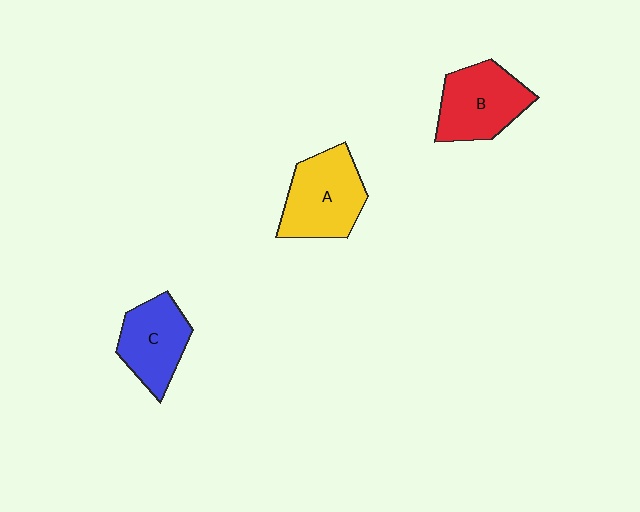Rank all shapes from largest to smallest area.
From largest to smallest: A (yellow), B (red), C (blue).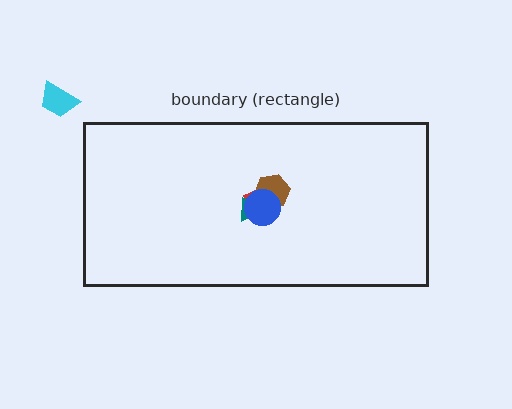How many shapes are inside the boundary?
4 inside, 1 outside.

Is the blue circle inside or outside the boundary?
Inside.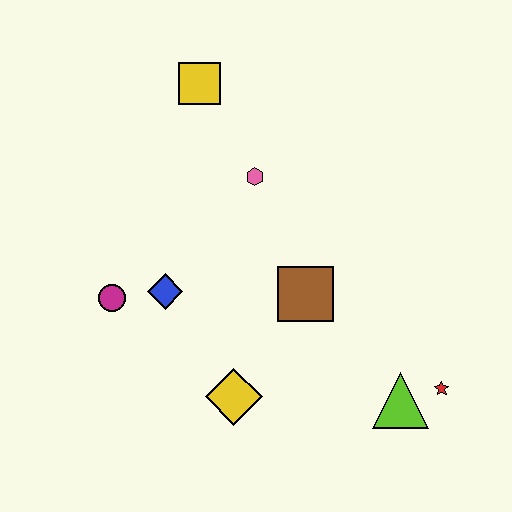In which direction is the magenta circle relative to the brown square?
The magenta circle is to the left of the brown square.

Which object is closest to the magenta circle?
The blue diamond is closest to the magenta circle.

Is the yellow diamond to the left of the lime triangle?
Yes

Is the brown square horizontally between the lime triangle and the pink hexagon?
Yes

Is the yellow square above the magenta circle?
Yes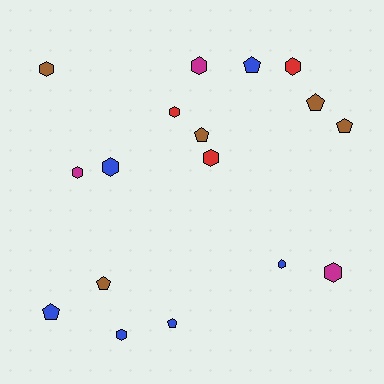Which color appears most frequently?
Blue, with 6 objects.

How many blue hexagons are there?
There are 3 blue hexagons.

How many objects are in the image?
There are 17 objects.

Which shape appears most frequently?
Hexagon, with 10 objects.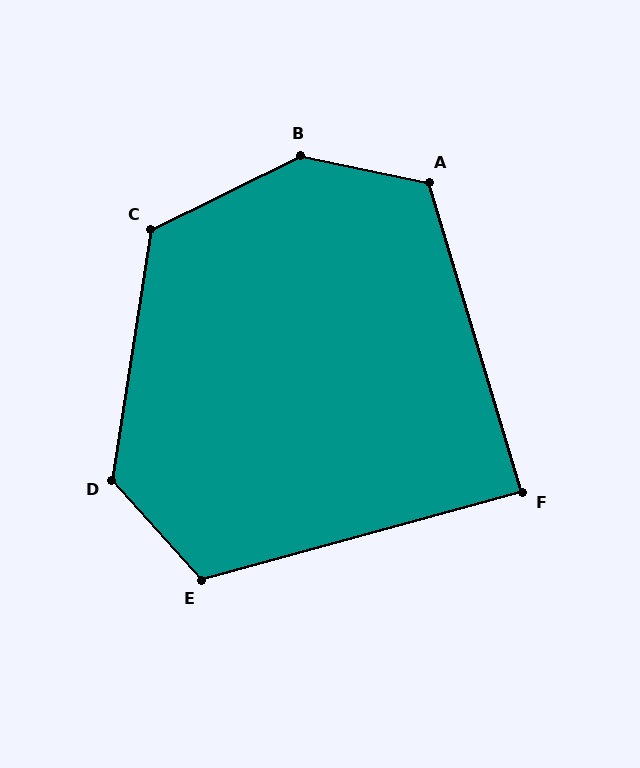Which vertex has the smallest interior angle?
F, at approximately 89 degrees.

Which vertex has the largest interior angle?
B, at approximately 142 degrees.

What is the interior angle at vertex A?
Approximately 118 degrees (obtuse).